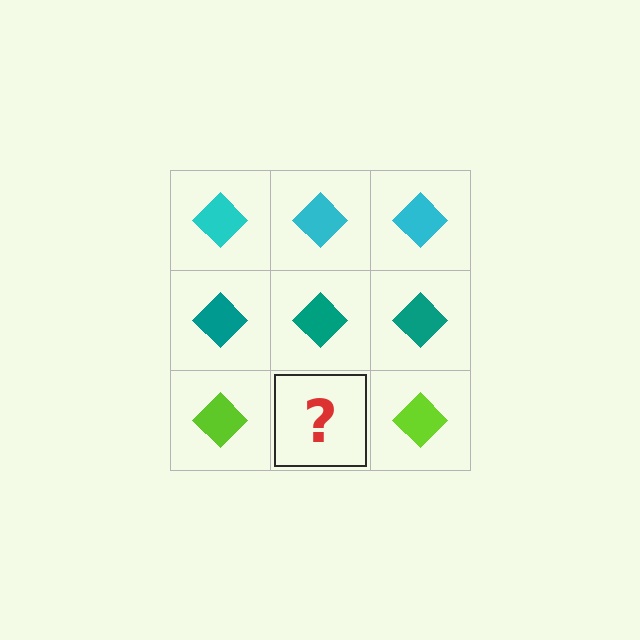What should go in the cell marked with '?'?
The missing cell should contain a lime diamond.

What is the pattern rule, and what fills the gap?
The rule is that each row has a consistent color. The gap should be filled with a lime diamond.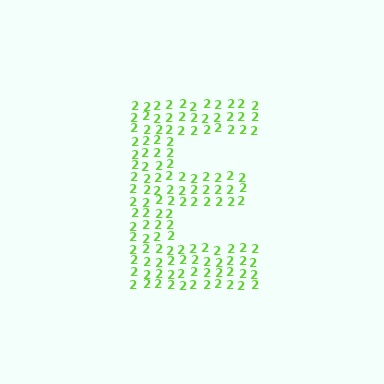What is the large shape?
The large shape is the letter E.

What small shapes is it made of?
It is made of small digit 2's.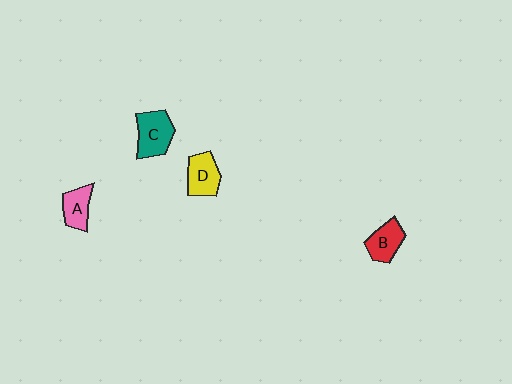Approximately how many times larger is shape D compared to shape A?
Approximately 1.2 times.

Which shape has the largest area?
Shape C (teal).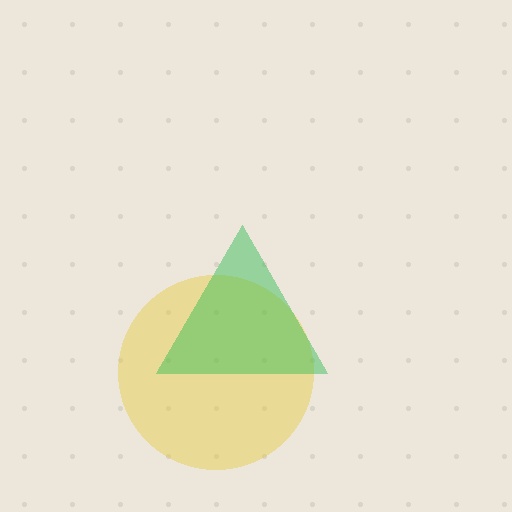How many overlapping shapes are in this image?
There are 2 overlapping shapes in the image.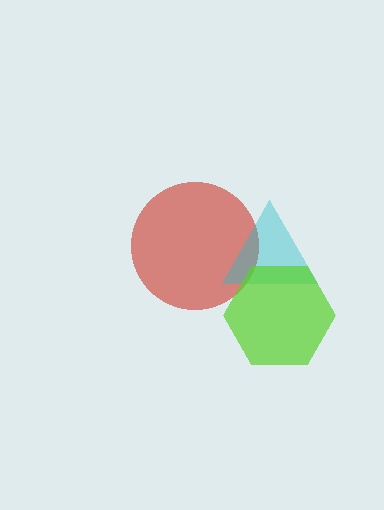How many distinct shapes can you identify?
There are 3 distinct shapes: a red circle, a cyan triangle, a lime hexagon.